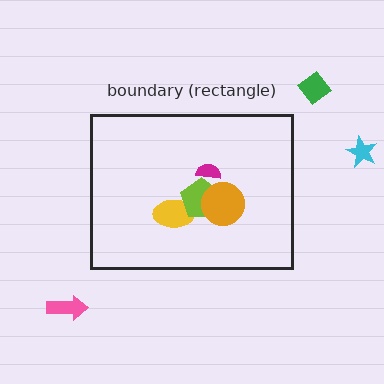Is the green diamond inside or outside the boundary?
Outside.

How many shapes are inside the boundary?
4 inside, 3 outside.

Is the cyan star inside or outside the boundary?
Outside.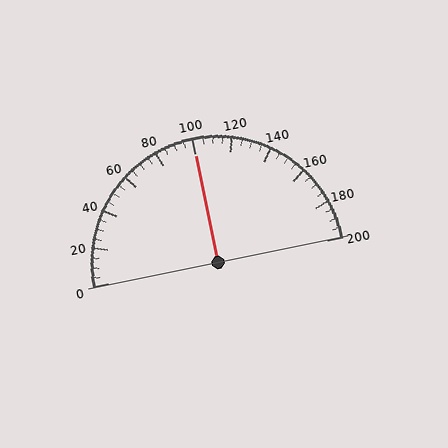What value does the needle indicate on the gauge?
The needle indicates approximately 100.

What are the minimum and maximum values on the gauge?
The gauge ranges from 0 to 200.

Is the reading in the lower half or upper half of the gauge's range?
The reading is in the upper half of the range (0 to 200).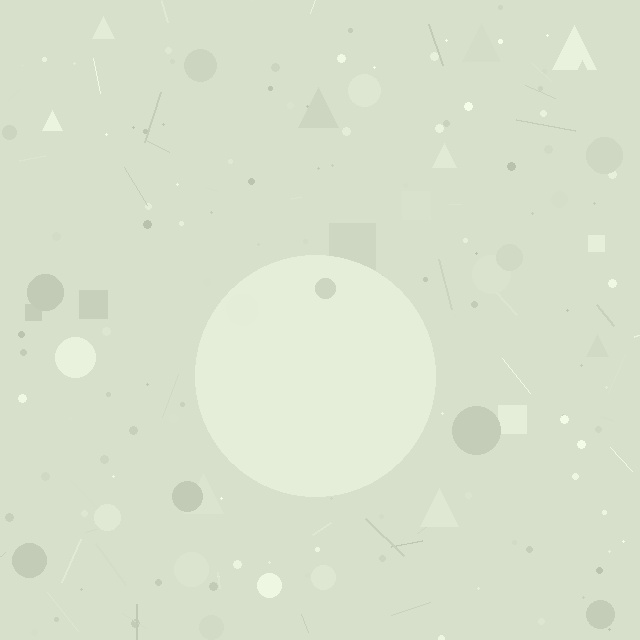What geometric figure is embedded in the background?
A circle is embedded in the background.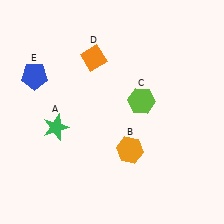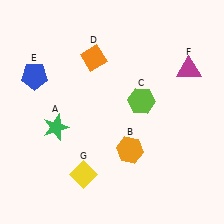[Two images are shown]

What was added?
A magenta triangle (F), a yellow diamond (G) were added in Image 2.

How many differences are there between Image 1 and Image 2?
There are 2 differences between the two images.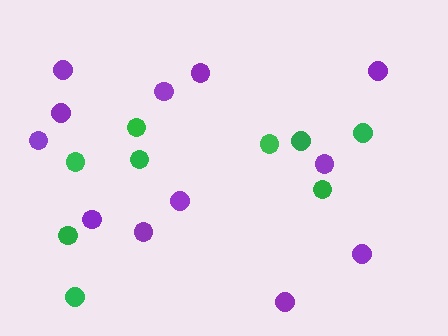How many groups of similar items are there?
There are 2 groups: one group of purple circles (12) and one group of green circles (9).